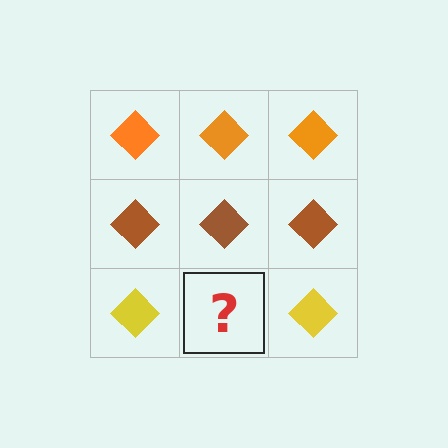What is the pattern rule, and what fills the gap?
The rule is that each row has a consistent color. The gap should be filled with a yellow diamond.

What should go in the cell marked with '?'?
The missing cell should contain a yellow diamond.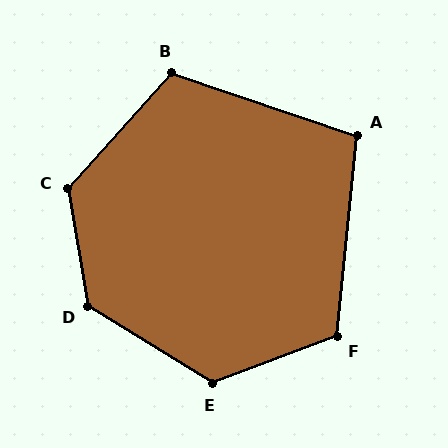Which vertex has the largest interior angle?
D, at approximately 131 degrees.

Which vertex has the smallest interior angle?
A, at approximately 103 degrees.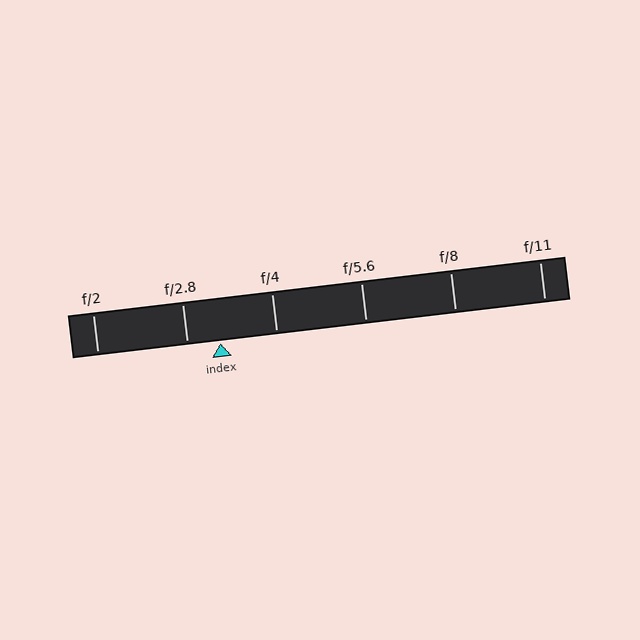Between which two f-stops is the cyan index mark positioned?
The index mark is between f/2.8 and f/4.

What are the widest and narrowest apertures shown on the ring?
The widest aperture shown is f/2 and the narrowest is f/11.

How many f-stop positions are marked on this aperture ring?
There are 6 f-stop positions marked.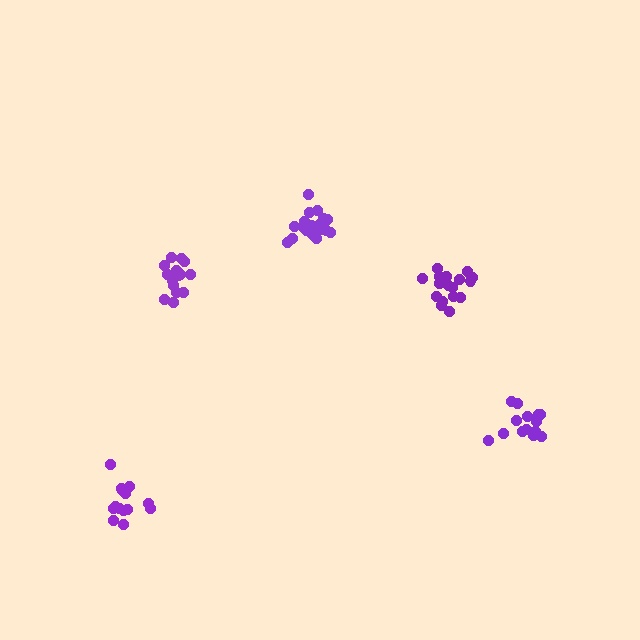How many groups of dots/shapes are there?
There are 5 groups.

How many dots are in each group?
Group 1: 14 dots, Group 2: 19 dots, Group 3: 17 dots, Group 4: 14 dots, Group 5: 16 dots (80 total).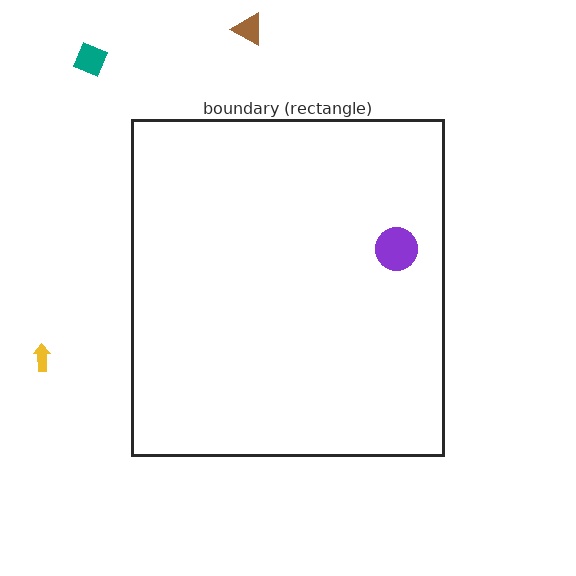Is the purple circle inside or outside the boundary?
Inside.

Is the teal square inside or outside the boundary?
Outside.